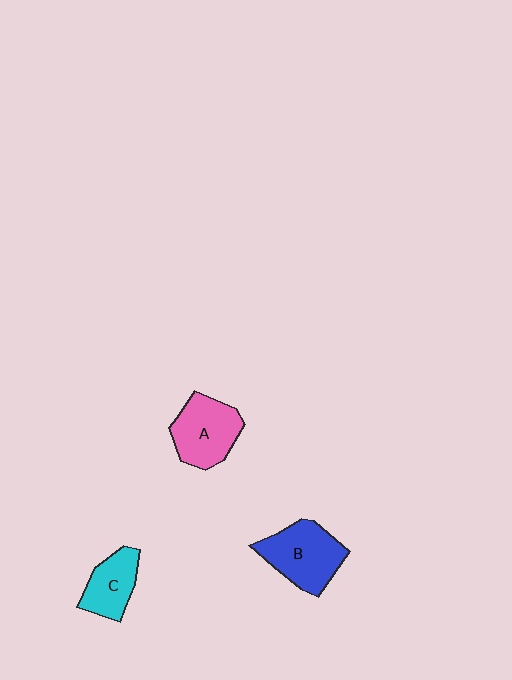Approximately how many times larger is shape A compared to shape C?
Approximately 1.4 times.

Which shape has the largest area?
Shape B (blue).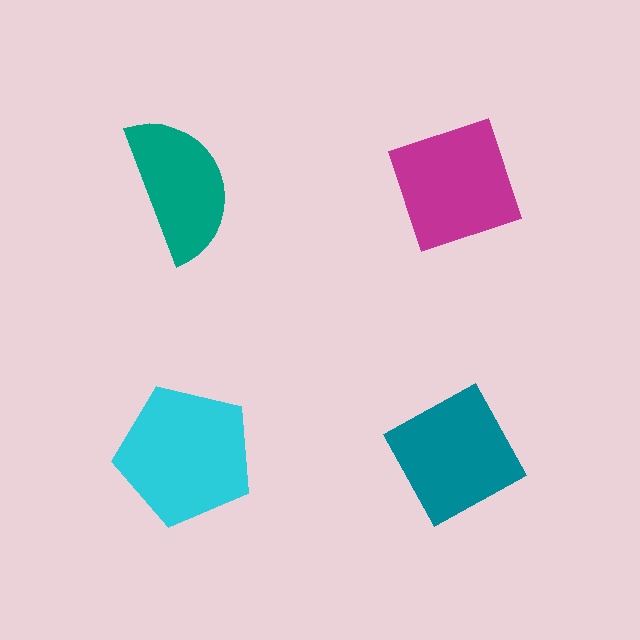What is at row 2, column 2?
A teal diamond.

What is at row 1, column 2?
A magenta diamond.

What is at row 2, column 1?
A cyan pentagon.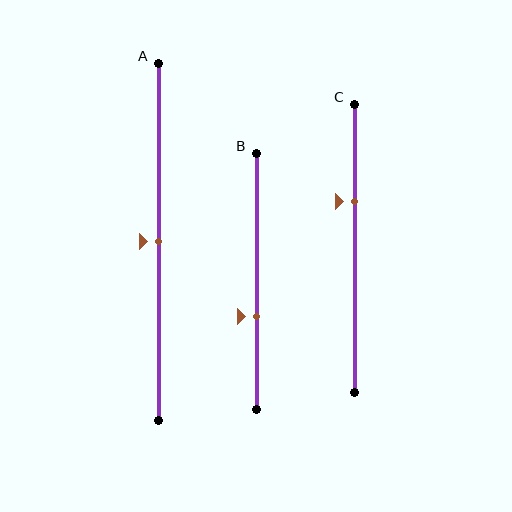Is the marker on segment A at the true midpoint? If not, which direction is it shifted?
Yes, the marker on segment A is at the true midpoint.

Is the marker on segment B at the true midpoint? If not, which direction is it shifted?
No, the marker on segment B is shifted downward by about 14% of the segment length.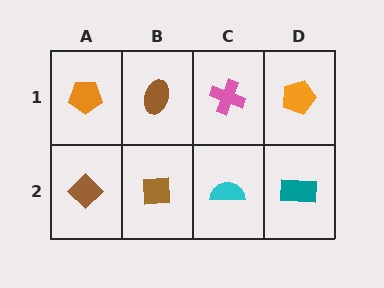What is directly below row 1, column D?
A teal rectangle.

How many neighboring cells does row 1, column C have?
3.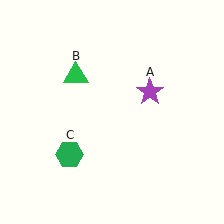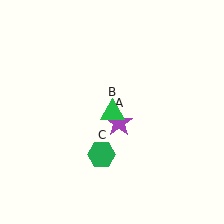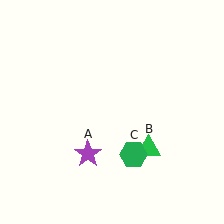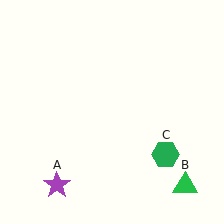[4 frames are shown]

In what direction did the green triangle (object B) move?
The green triangle (object B) moved down and to the right.